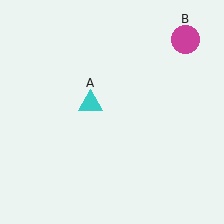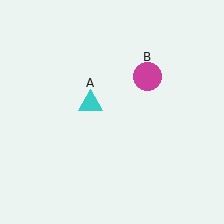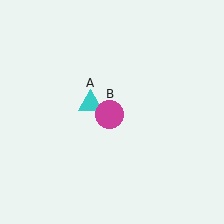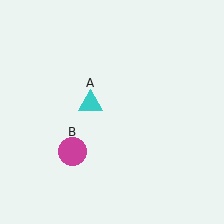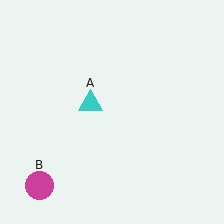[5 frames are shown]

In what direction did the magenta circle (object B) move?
The magenta circle (object B) moved down and to the left.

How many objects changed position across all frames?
1 object changed position: magenta circle (object B).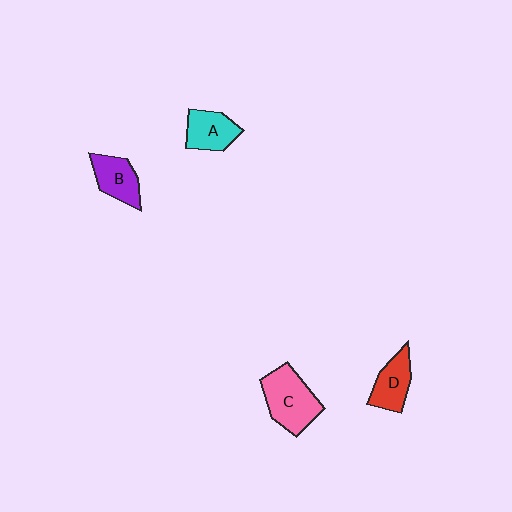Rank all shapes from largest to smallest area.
From largest to smallest: C (pink), A (cyan), D (red), B (purple).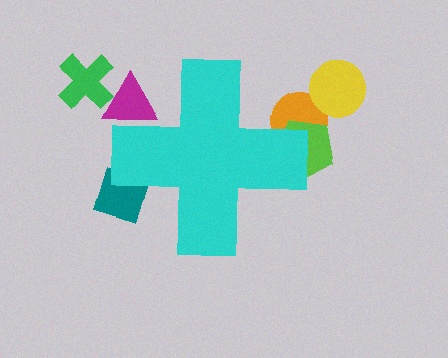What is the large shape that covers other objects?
A cyan cross.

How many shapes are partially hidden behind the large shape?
4 shapes are partially hidden.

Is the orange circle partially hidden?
Yes, the orange circle is partially hidden behind the cyan cross.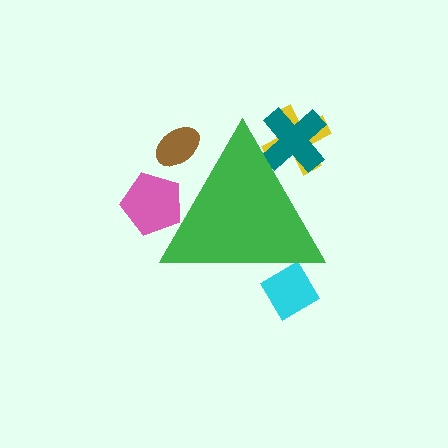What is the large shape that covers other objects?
A green triangle.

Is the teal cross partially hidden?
Yes, the teal cross is partially hidden behind the green triangle.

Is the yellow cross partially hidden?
Yes, the yellow cross is partially hidden behind the green triangle.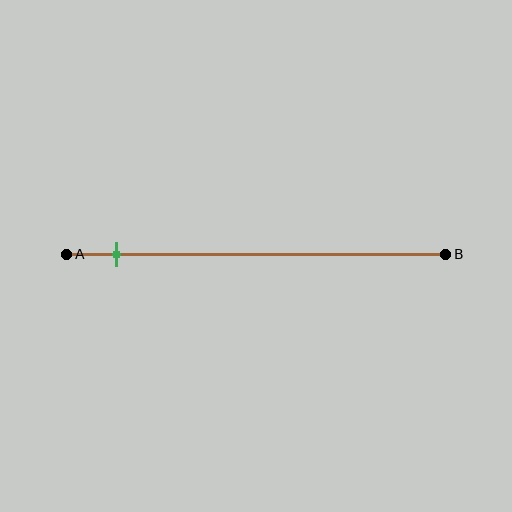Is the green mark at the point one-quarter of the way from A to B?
No, the mark is at about 15% from A, not at the 25% one-quarter point.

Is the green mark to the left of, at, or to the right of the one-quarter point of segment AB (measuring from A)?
The green mark is to the left of the one-quarter point of segment AB.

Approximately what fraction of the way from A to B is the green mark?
The green mark is approximately 15% of the way from A to B.